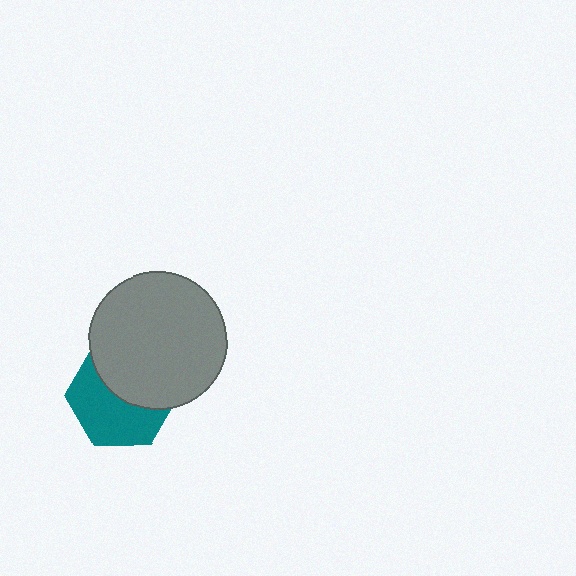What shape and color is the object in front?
The object in front is a gray circle.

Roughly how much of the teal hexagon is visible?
About half of it is visible (roughly 53%).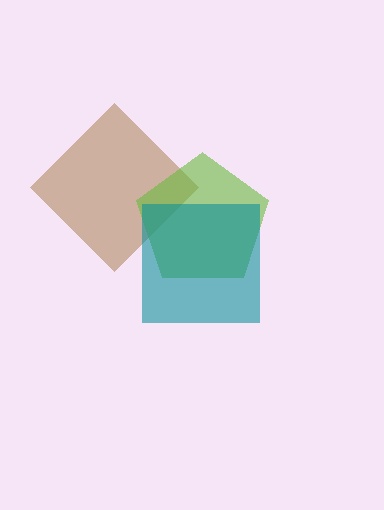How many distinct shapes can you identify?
There are 3 distinct shapes: a brown diamond, a lime pentagon, a teal square.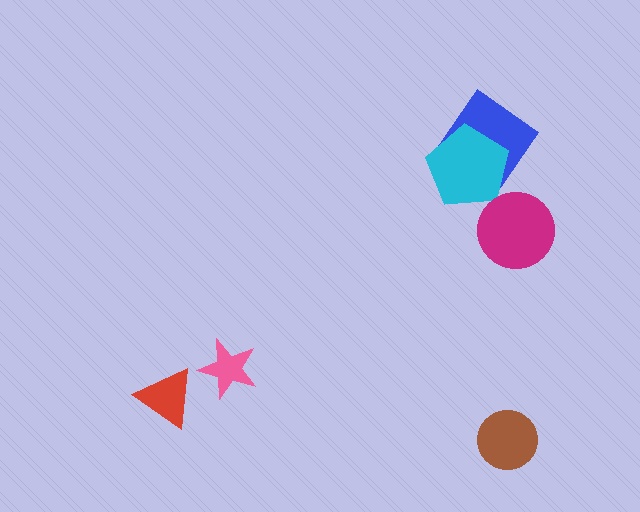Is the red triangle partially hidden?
No, no other shape covers it.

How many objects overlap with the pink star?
0 objects overlap with the pink star.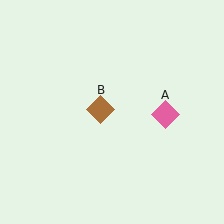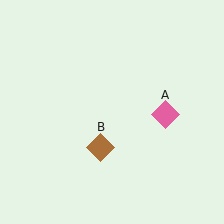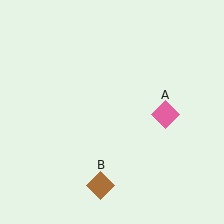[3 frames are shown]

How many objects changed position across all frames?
1 object changed position: brown diamond (object B).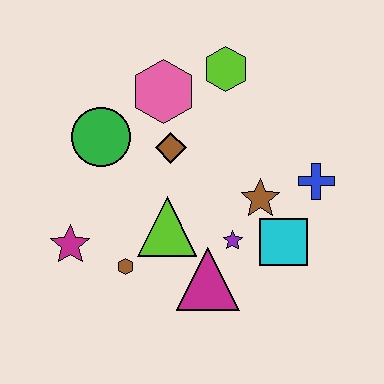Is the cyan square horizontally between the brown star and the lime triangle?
No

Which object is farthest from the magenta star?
The blue cross is farthest from the magenta star.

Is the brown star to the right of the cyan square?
No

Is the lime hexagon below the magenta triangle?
No